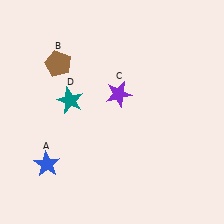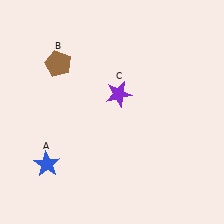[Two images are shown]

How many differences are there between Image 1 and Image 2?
There is 1 difference between the two images.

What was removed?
The teal star (D) was removed in Image 2.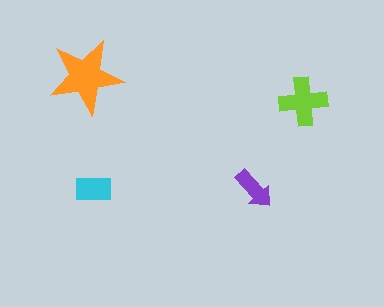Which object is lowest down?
The purple arrow is bottommost.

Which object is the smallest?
The purple arrow.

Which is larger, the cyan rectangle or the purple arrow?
The cyan rectangle.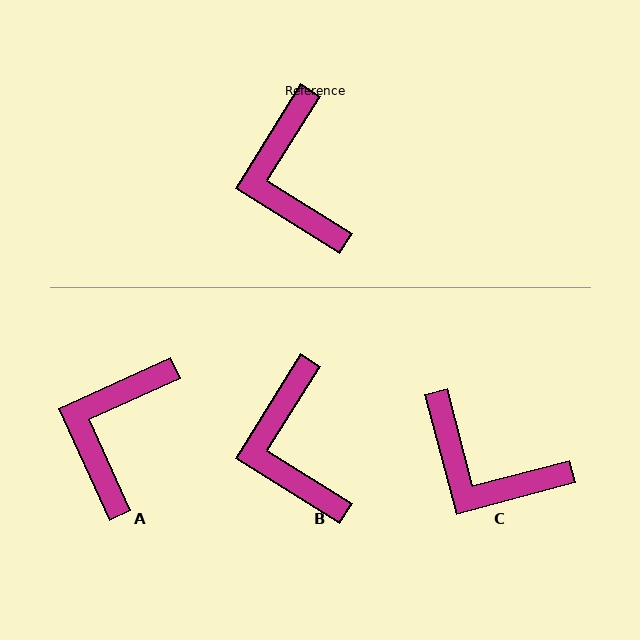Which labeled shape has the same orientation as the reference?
B.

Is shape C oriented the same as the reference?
No, it is off by about 47 degrees.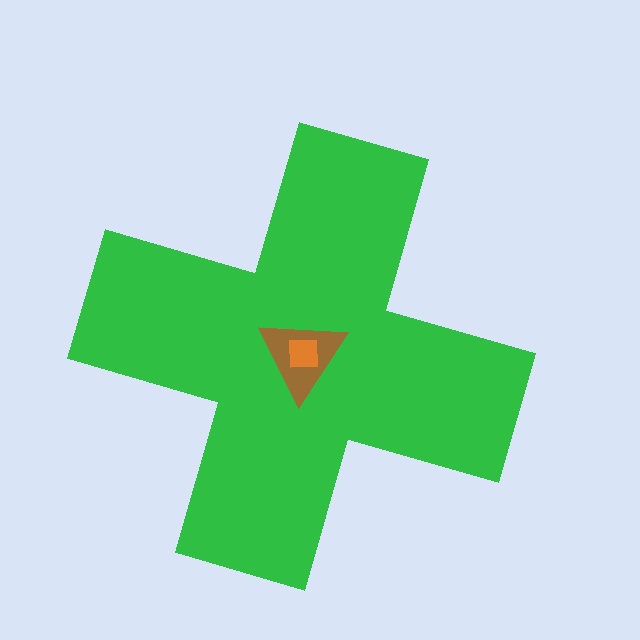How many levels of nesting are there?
3.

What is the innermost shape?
The orange square.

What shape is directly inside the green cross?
The brown triangle.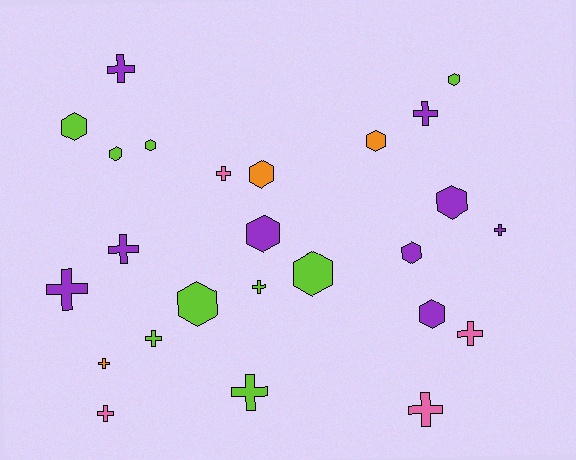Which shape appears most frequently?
Cross, with 13 objects.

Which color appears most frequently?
Lime, with 9 objects.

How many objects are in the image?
There are 25 objects.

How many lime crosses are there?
There are 3 lime crosses.